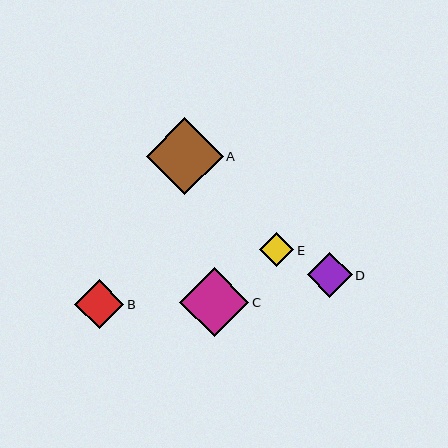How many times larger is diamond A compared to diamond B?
Diamond A is approximately 1.6 times the size of diamond B.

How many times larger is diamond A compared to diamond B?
Diamond A is approximately 1.6 times the size of diamond B.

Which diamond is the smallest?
Diamond E is the smallest with a size of approximately 34 pixels.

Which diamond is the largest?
Diamond A is the largest with a size of approximately 76 pixels.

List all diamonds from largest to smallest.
From largest to smallest: A, C, B, D, E.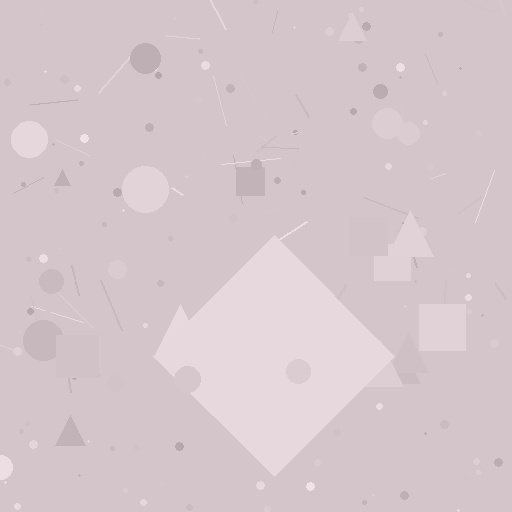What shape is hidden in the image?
A diamond is hidden in the image.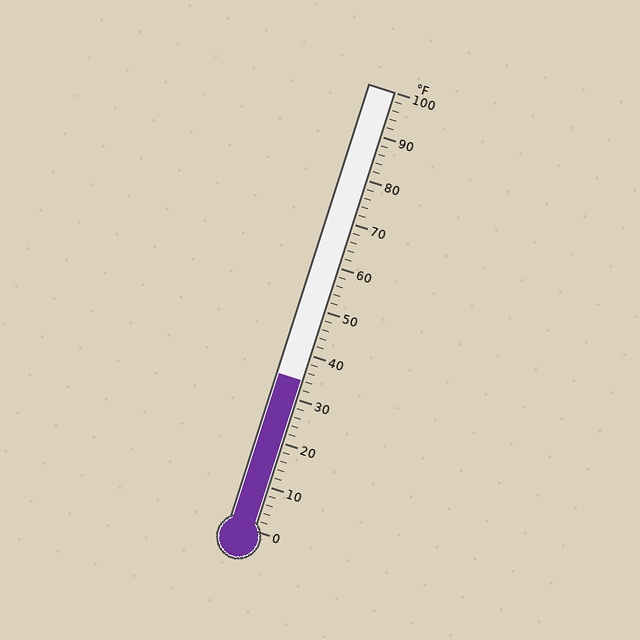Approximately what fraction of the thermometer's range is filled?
The thermometer is filled to approximately 35% of its range.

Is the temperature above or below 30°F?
The temperature is above 30°F.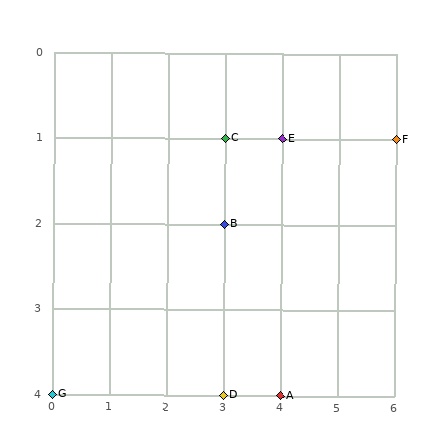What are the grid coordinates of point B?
Point B is at grid coordinates (3, 2).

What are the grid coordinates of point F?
Point F is at grid coordinates (6, 1).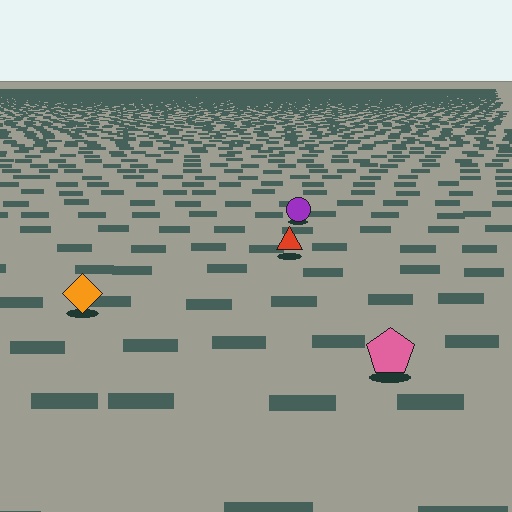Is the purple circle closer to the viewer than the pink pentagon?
No. The pink pentagon is closer — you can tell from the texture gradient: the ground texture is coarser near it.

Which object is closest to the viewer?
The pink pentagon is closest. The texture marks near it are larger and more spread out.